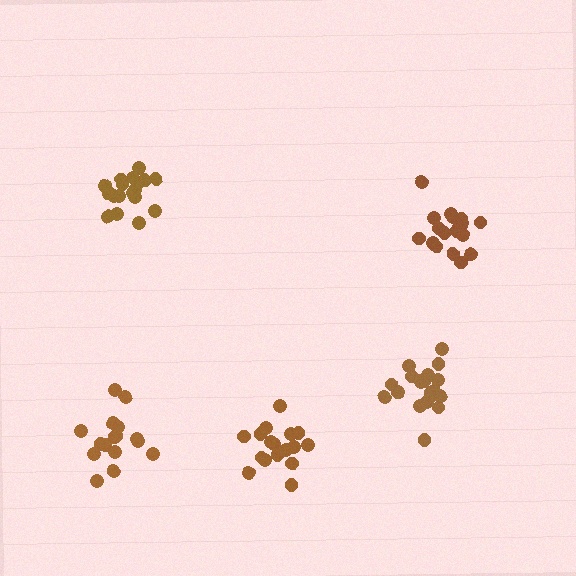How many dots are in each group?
Group 1: 18 dots, Group 2: 20 dots, Group 3: 17 dots, Group 4: 16 dots, Group 5: 19 dots (90 total).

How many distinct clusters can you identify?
There are 5 distinct clusters.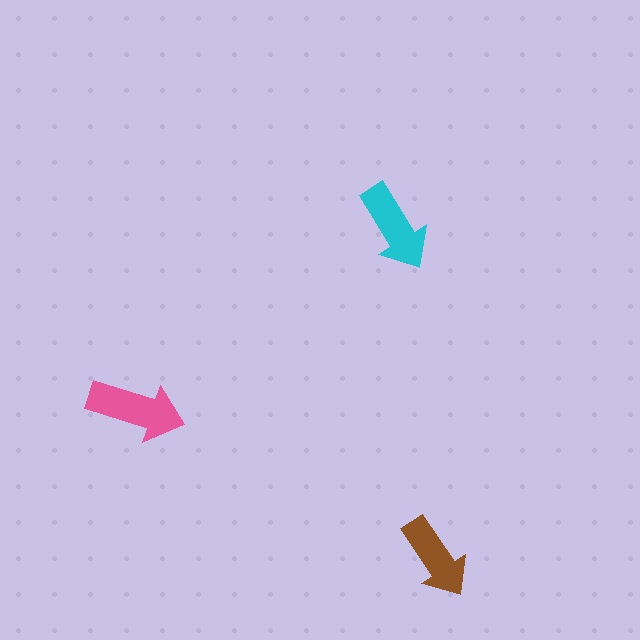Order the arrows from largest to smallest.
the pink one, the cyan one, the brown one.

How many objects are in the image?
There are 3 objects in the image.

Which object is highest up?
The cyan arrow is topmost.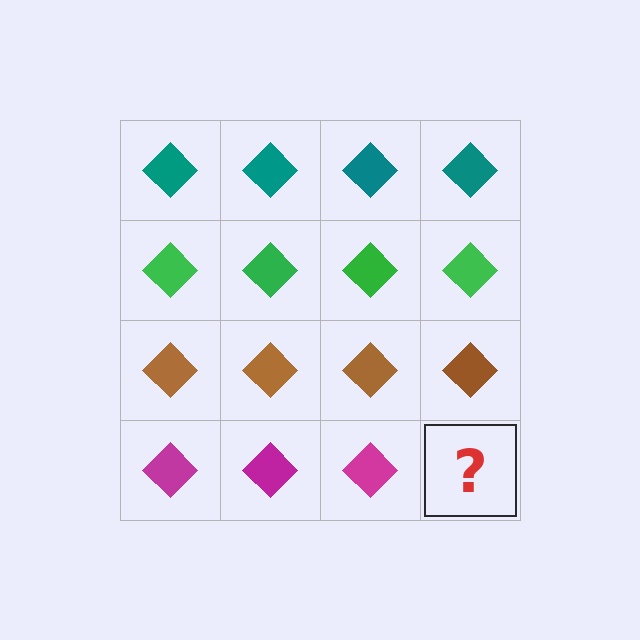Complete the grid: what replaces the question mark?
The question mark should be replaced with a magenta diamond.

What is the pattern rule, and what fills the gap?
The rule is that each row has a consistent color. The gap should be filled with a magenta diamond.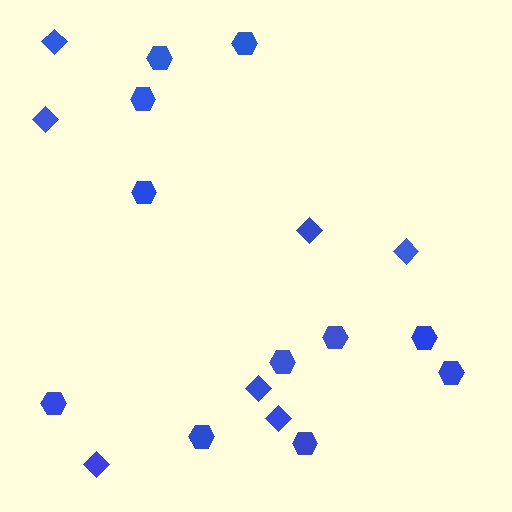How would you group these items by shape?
There are 2 groups: one group of hexagons (11) and one group of diamonds (7).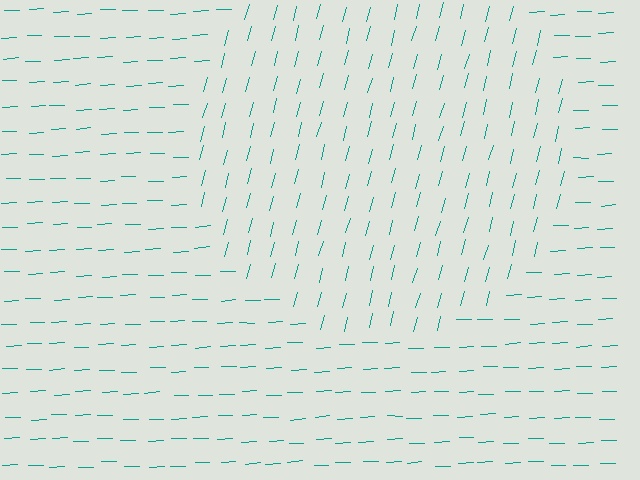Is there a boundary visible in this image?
Yes, there is a texture boundary formed by a change in line orientation.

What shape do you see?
I see a circle.